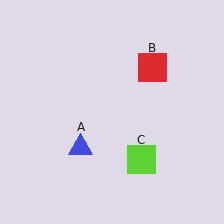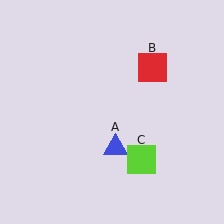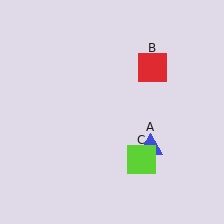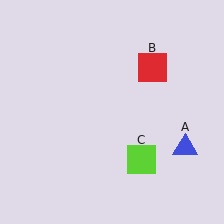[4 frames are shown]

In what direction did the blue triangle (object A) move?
The blue triangle (object A) moved right.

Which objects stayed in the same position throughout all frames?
Red square (object B) and lime square (object C) remained stationary.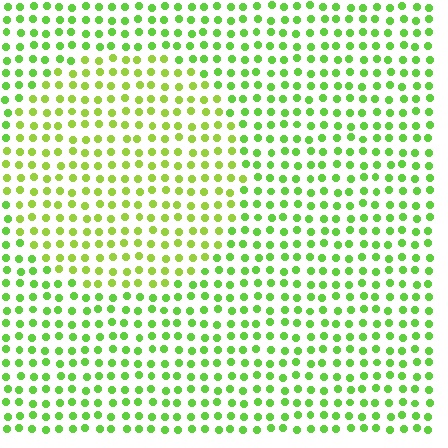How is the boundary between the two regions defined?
The boundary is defined purely by a slight shift in hue (about 23 degrees). Spacing, size, and orientation are identical on both sides.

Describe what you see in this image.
The image is filled with small lime elements in a uniform arrangement. A circle-shaped region is visible where the elements are tinted to a slightly different hue, forming a subtle color boundary.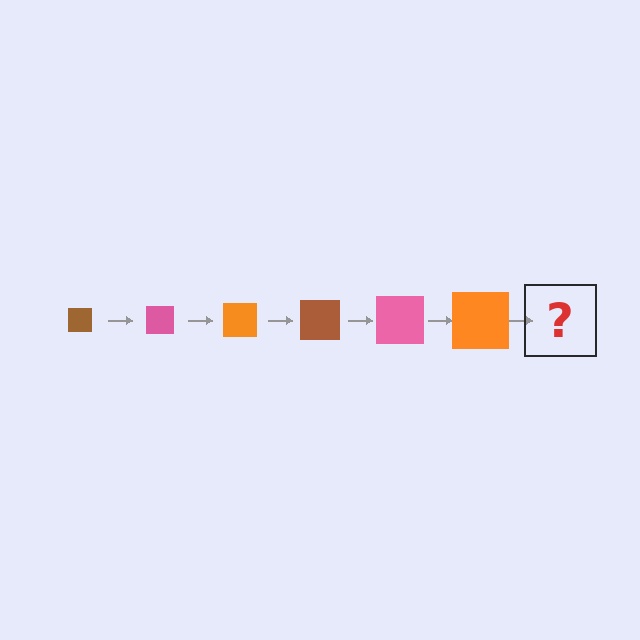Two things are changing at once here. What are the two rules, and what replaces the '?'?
The two rules are that the square grows larger each step and the color cycles through brown, pink, and orange. The '?' should be a brown square, larger than the previous one.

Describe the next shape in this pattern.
It should be a brown square, larger than the previous one.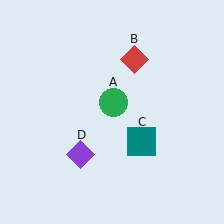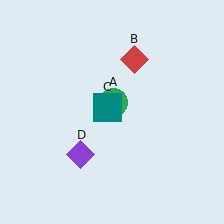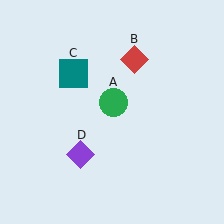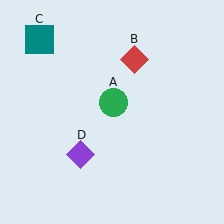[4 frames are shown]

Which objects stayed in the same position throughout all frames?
Green circle (object A) and red diamond (object B) and purple diamond (object D) remained stationary.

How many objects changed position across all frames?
1 object changed position: teal square (object C).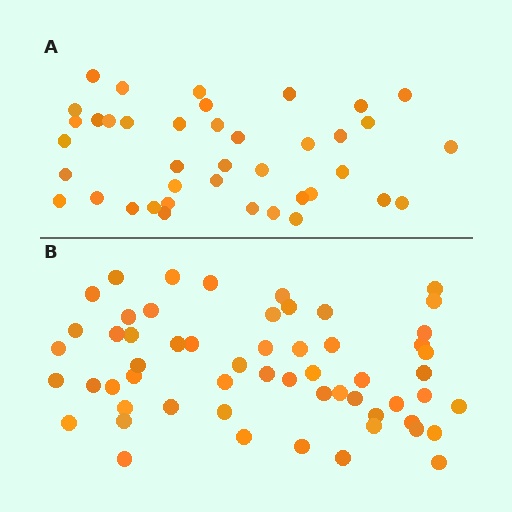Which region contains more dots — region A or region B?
Region B (the bottom region) has more dots.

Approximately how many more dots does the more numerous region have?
Region B has approximately 15 more dots than region A.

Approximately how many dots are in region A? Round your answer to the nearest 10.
About 40 dots.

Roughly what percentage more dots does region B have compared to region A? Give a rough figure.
About 40% more.